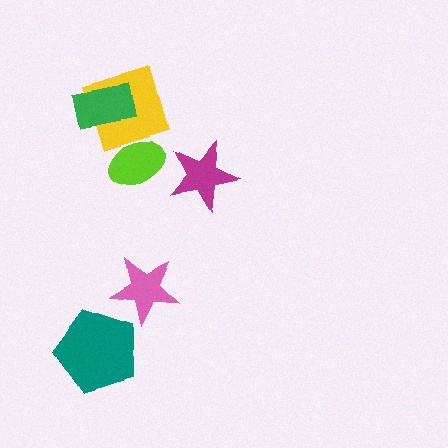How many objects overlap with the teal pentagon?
0 objects overlap with the teal pentagon.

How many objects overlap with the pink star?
0 objects overlap with the pink star.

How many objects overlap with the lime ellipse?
1 object overlaps with the lime ellipse.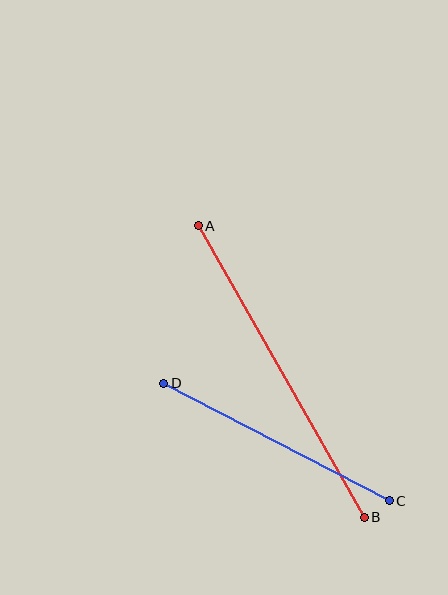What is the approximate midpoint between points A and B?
The midpoint is at approximately (281, 371) pixels.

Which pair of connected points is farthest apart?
Points A and B are farthest apart.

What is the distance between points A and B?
The distance is approximately 335 pixels.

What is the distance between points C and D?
The distance is approximately 254 pixels.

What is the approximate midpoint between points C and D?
The midpoint is at approximately (277, 442) pixels.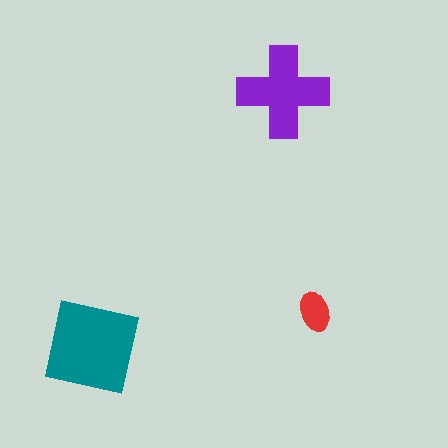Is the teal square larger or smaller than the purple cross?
Larger.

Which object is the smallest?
The red ellipse.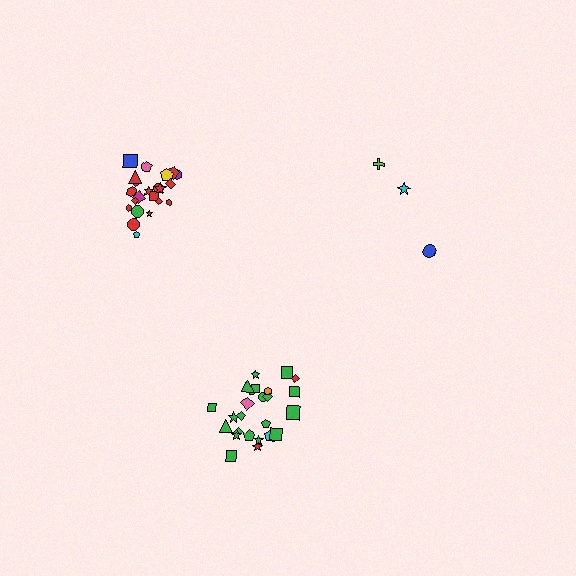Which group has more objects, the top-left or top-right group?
The top-left group.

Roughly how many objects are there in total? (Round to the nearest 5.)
Roughly 50 objects in total.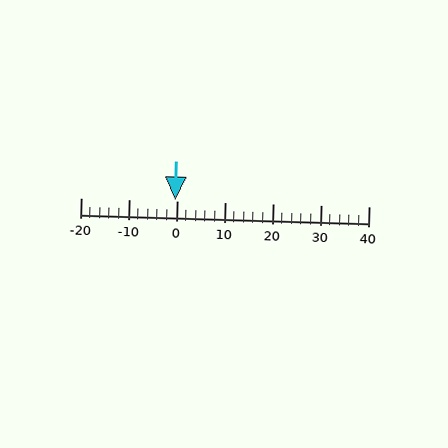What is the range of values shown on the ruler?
The ruler shows values from -20 to 40.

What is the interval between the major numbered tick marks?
The major tick marks are spaced 10 units apart.